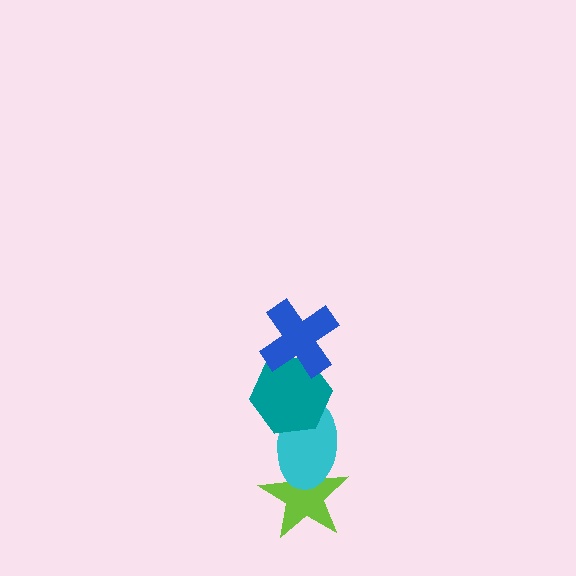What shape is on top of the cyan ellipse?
The teal hexagon is on top of the cyan ellipse.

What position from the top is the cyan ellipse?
The cyan ellipse is 3rd from the top.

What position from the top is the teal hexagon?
The teal hexagon is 2nd from the top.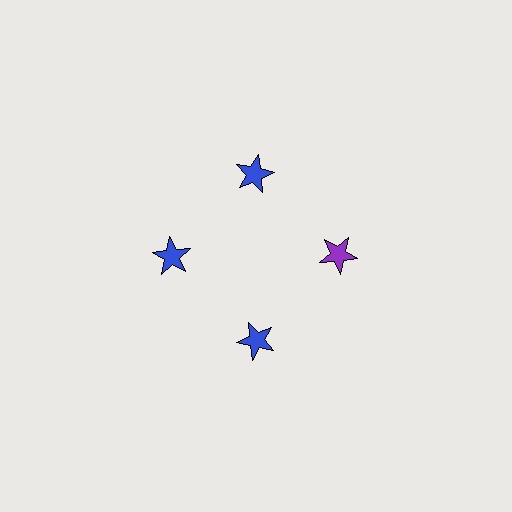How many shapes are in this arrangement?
There are 4 shapes arranged in a ring pattern.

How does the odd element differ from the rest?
It has a different color: purple instead of blue.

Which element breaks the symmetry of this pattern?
The purple star at roughly the 3 o'clock position breaks the symmetry. All other shapes are blue stars.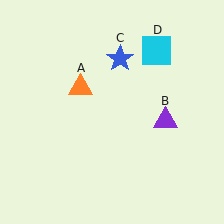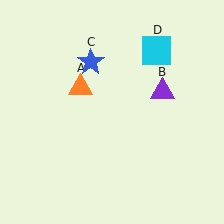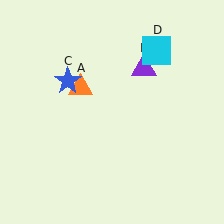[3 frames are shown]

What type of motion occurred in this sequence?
The purple triangle (object B), blue star (object C) rotated counterclockwise around the center of the scene.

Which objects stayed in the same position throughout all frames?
Orange triangle (object A) and cyan square (object D) remained stationary.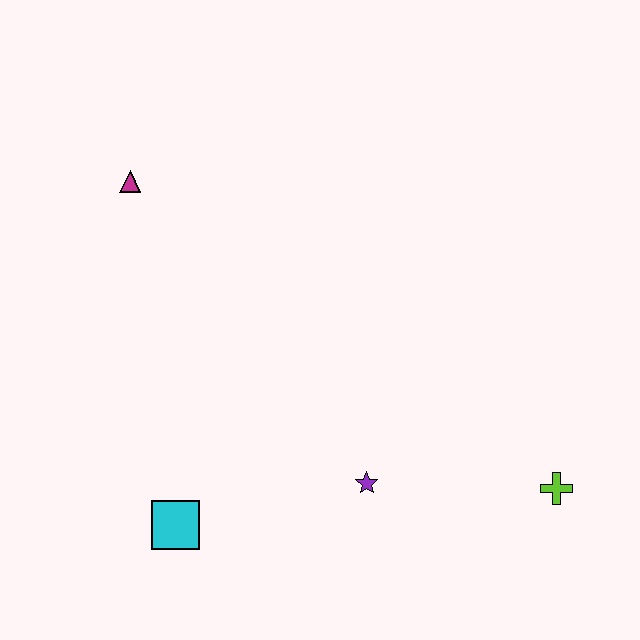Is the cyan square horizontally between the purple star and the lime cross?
No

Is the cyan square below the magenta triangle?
Yes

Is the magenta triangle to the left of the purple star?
Yes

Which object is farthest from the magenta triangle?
The lime cross is farthest from the magenta triangle.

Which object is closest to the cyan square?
The purple star is closest to the cyan square.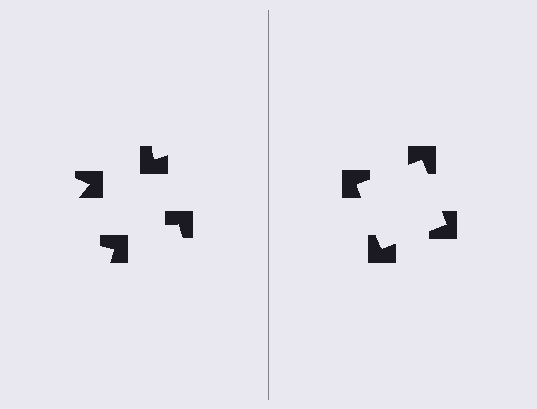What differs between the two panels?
The notched squares are positioned identically on both sides; only the wedge orientations differ. On the right they align to a square; on the left they are misaligned.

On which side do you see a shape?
An illusory square appears on the right side. On the left side the wedge cuts are rotated, so no coherent shape forms.